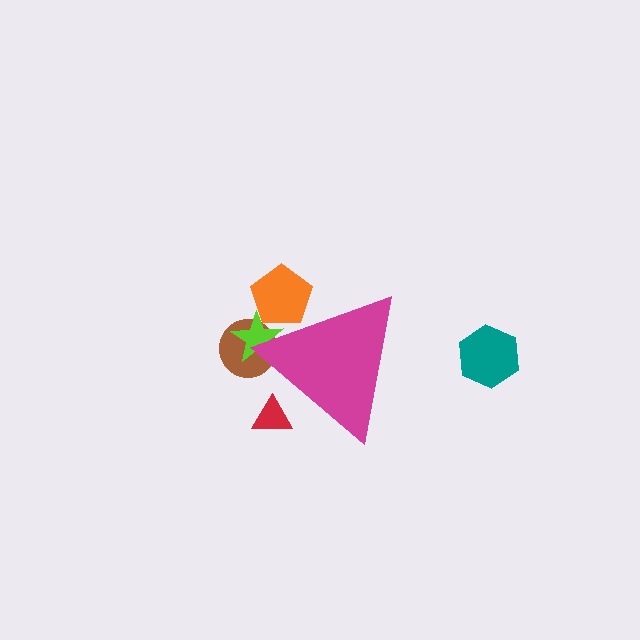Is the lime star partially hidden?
Yes, the lime star is partially hidden behind the magenta triangle.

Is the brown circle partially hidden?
Yes, the brown circle is partially hidden behind the magenta triangle.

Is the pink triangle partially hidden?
Yes, the pink triangle is partially hidden behind the magenta triangle.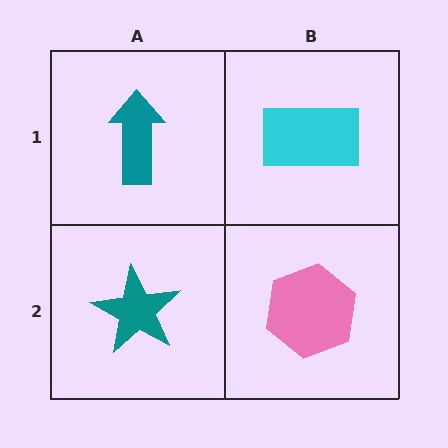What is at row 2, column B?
A pink hexagon.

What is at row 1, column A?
A teal arrow.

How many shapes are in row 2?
2 shapes.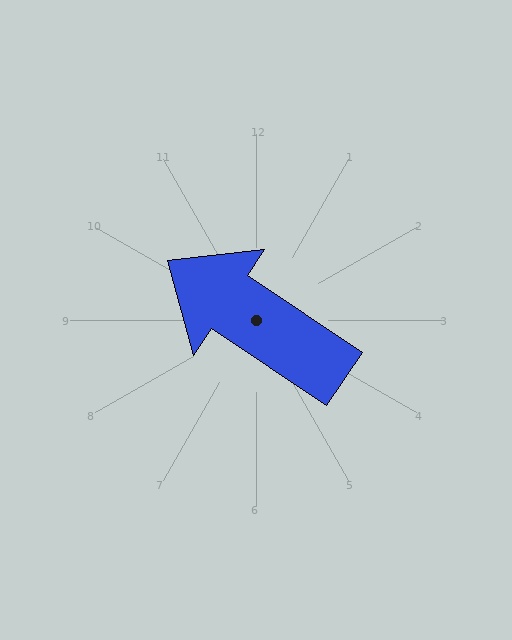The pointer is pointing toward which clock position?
Roughly 10 o'clock.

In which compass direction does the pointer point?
Northwest.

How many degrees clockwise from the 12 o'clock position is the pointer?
Approximately 304 degrees.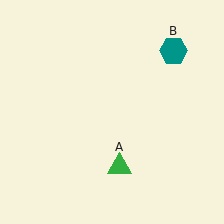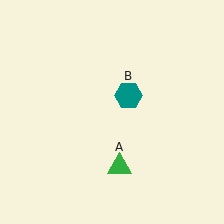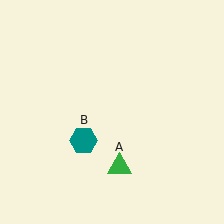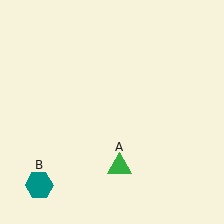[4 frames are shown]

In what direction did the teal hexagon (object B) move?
The teal hexagon (object B) moved down and to the left.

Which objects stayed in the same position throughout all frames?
Green triangle (object A) remained stationary.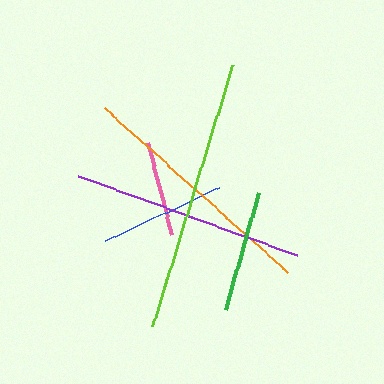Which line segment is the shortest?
The pink line is the shortest at approximately 94 pixels.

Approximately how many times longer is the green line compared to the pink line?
The green line is approximately 1.3 times the length of the pink line.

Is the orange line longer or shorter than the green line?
The orange line is longer than the green line.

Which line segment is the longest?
The lime line is the longest at approximately 273 pixels.